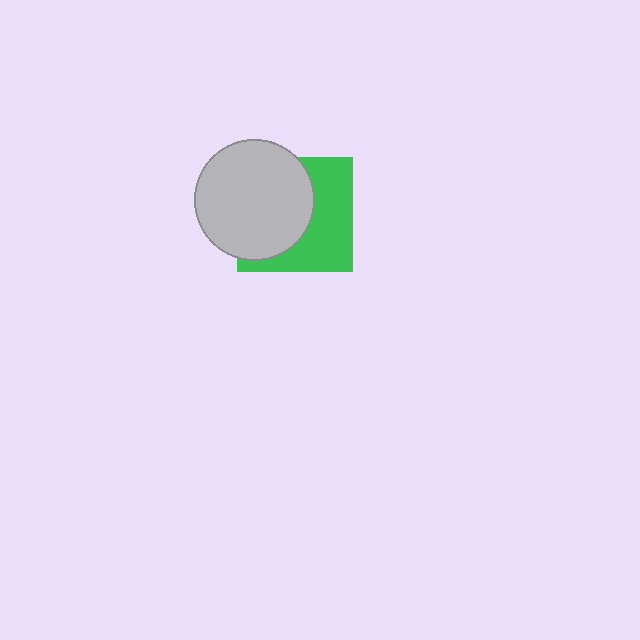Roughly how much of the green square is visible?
About half of it is visible (roughly 47%).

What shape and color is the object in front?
The object in front is a light gray circle.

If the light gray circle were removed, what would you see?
You would see the complete green square.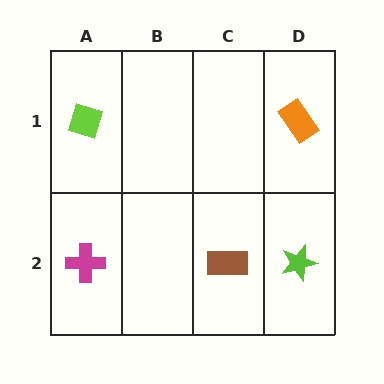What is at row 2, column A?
A magenta cross.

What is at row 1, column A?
A lime diamond.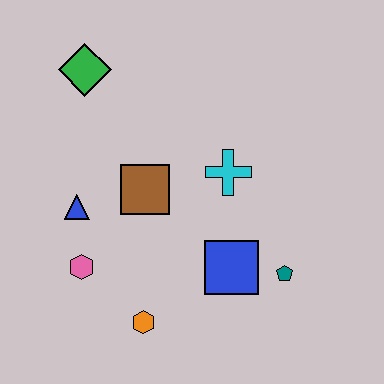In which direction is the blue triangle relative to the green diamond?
The blue triangle is below the green diamond.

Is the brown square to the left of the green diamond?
No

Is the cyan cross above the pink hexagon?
Yes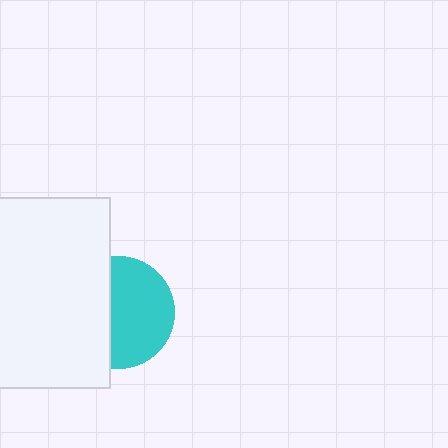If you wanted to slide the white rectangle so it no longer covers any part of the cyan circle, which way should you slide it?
Slide it left — that is the most direct way to separate the two shapes.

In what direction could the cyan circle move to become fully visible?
The cyan circle could move right. That would shift it out from behind the white rectangle entirely.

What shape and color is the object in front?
The object in front is a white rectangle.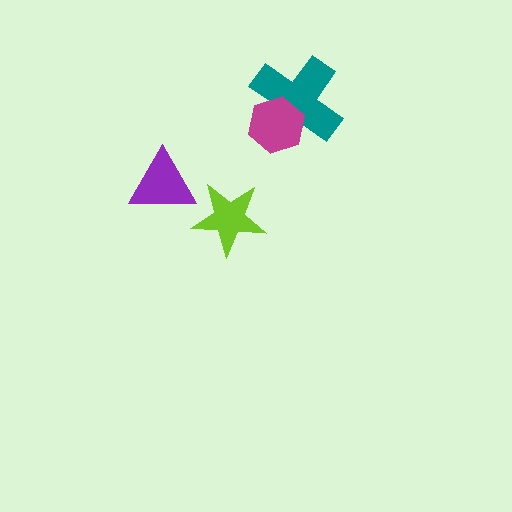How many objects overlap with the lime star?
0 objects overlap with the lime star.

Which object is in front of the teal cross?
The magenta hexagon is in front of the teal cross.